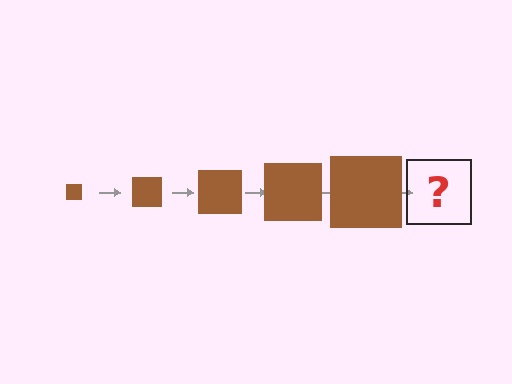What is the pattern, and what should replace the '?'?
The pattern is that the square gets progressively larger each step. The '?' should be a brown square, larger than the previous one.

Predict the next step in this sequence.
The next step is a brown square, larger than the previous one.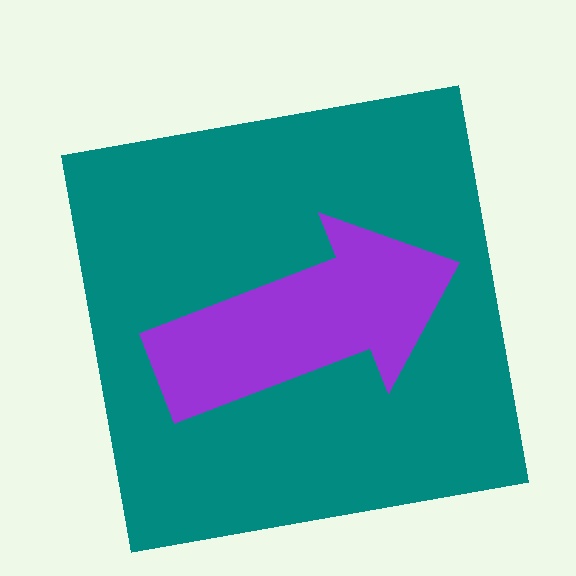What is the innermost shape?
The purple arrow.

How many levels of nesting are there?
2.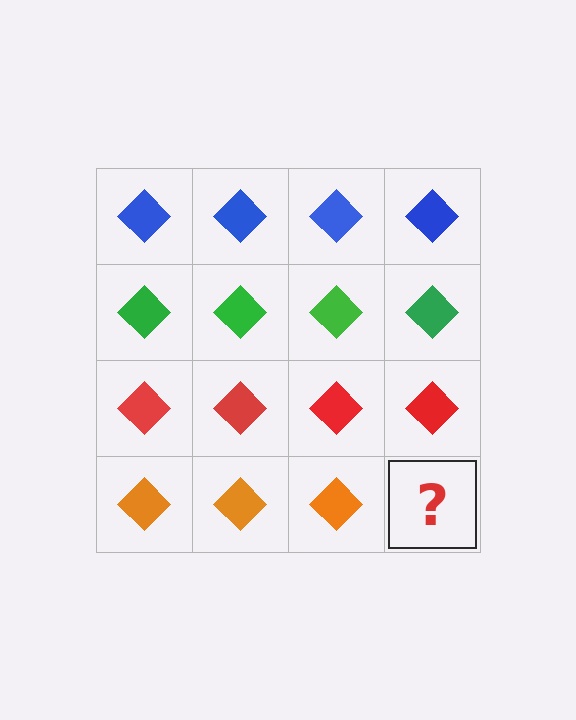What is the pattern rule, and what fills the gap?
The rule is that each row has a consistent color. The gap should be filled with an orange diamond.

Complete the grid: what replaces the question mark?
The question mark should be replaced with an orange diamond.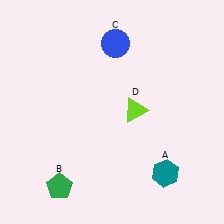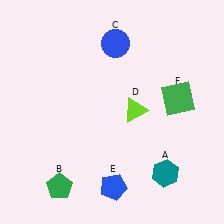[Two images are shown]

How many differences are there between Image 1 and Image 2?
There are 2 differences between the two images.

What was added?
A blue pentagon (E), a green square (F) were added in Image 2.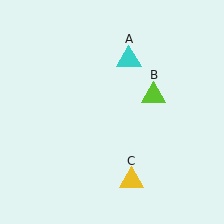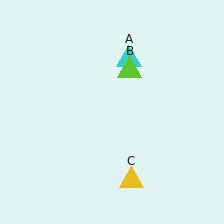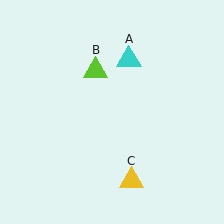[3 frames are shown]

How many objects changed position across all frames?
1 object changed position: lime triangle (object B).